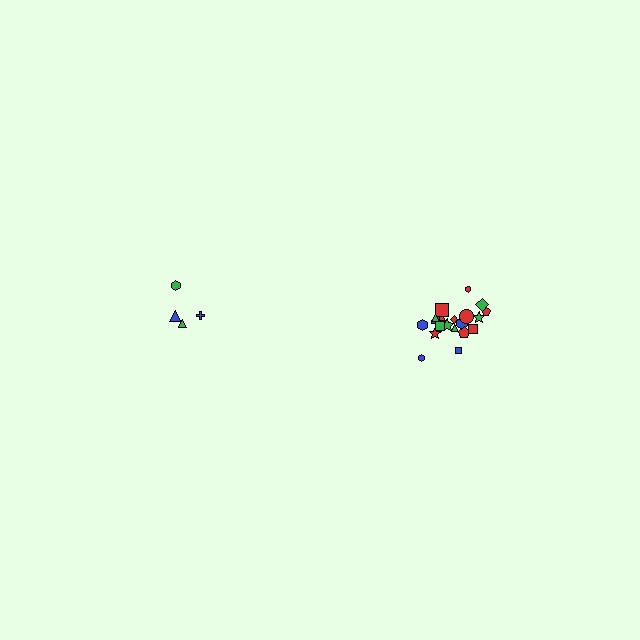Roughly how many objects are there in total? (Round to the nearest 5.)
Roughly 25 objects in total.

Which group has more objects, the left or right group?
The right group.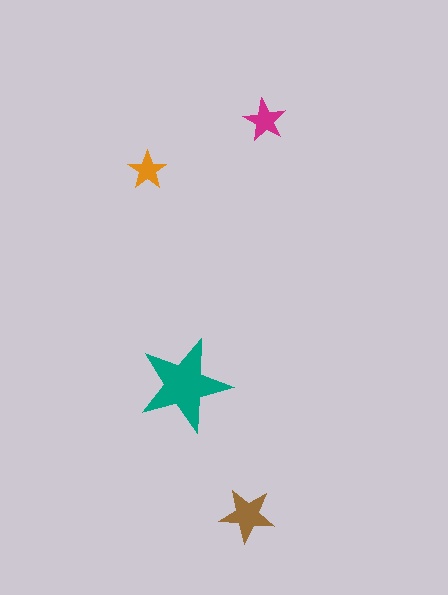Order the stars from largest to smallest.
the teal one, the brown one, the magenta one, the orange one.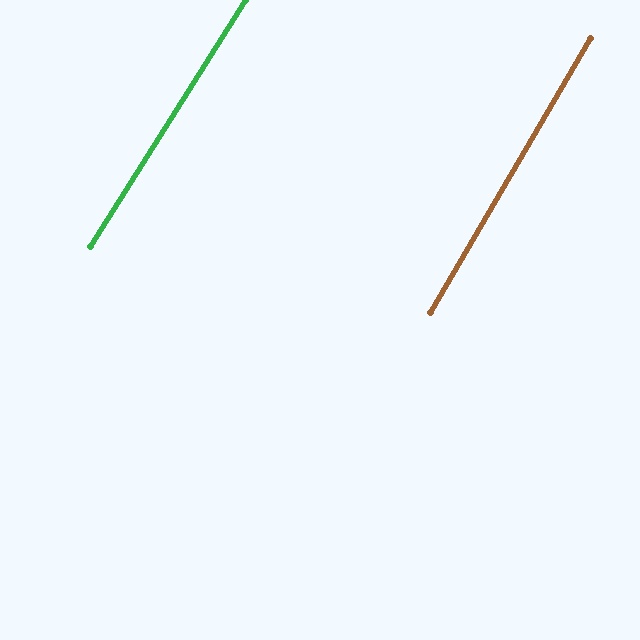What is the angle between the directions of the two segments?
Approximately 2 degrees.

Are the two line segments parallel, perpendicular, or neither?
Parallel — their directions differ by only 1.8°.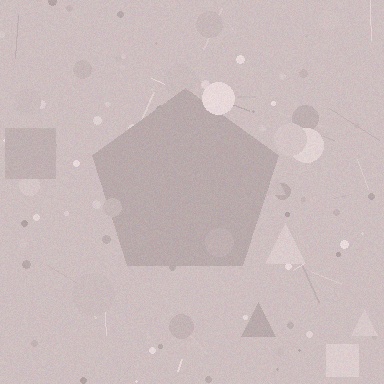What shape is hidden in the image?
A pentagon is hidden in the image.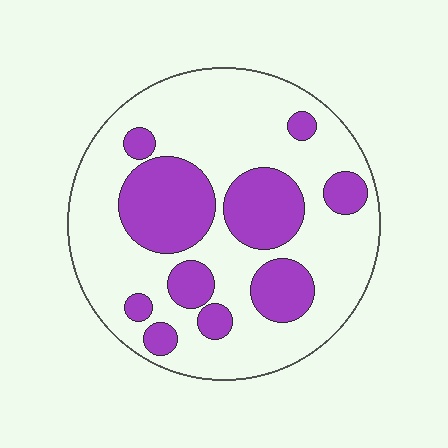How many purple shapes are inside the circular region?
10.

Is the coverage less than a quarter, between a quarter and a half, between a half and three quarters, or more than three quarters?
Between a quarter and a half.